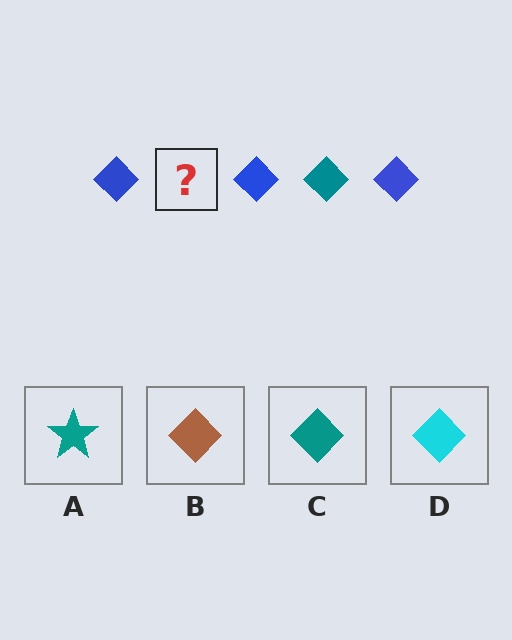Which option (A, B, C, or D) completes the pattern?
C.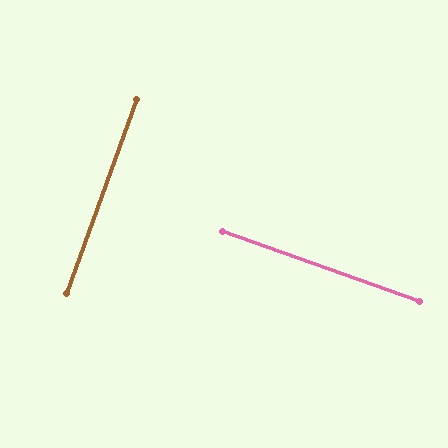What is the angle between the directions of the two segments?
Approximately 90 degrees.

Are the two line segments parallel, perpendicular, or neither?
Perpendicular — they meet at approximately 90°.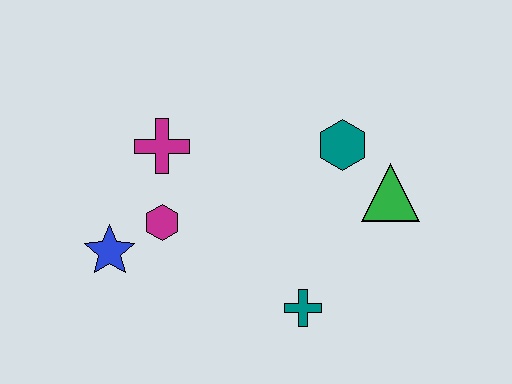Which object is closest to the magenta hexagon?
The blue star is closest to the magenta hexagon.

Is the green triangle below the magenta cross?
Yes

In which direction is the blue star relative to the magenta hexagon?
The blue star is to the left of the magenta hexagon.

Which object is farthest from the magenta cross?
The green triangle is farthest from the magenta cross.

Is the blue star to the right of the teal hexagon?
No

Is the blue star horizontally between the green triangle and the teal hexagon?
No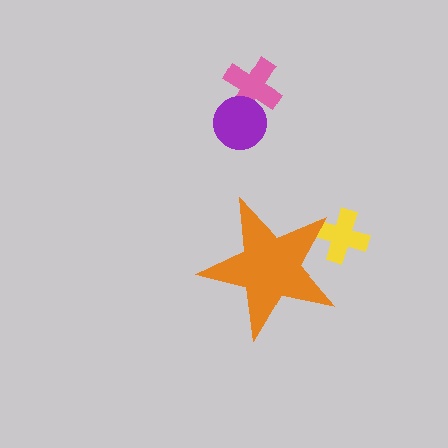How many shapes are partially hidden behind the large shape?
1 shape is partially hidden.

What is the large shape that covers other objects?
An orange star.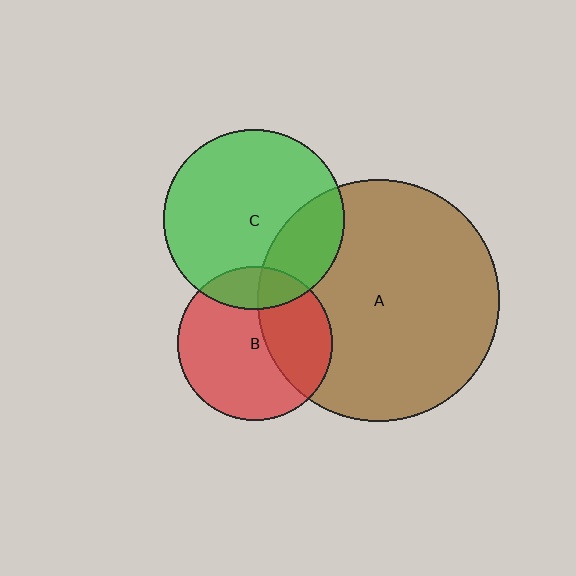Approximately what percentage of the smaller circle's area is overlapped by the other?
Approximately 35%.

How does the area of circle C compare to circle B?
Approximately 1.4 times.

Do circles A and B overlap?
Yes.